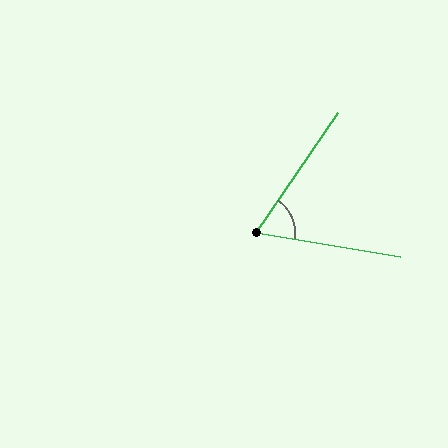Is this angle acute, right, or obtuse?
It is acute.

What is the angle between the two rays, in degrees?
Approximately 65 degrees.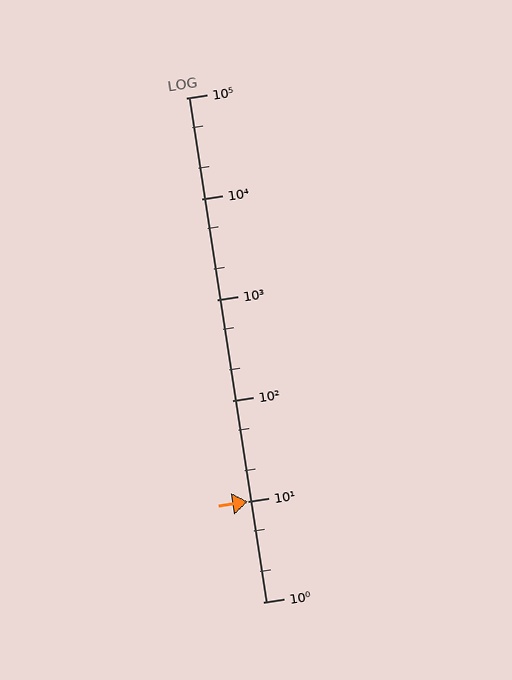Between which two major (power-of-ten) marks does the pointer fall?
The pointer is between 1 and 10.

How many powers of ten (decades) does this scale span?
The scale spans 5 decades, from 1 to 100000.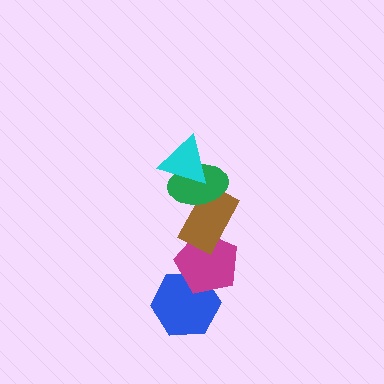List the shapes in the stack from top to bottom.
From top to bottom: the cyan triangle, the green ellipse, the brown rectangle, the magenta pentagon, the blue hexagon.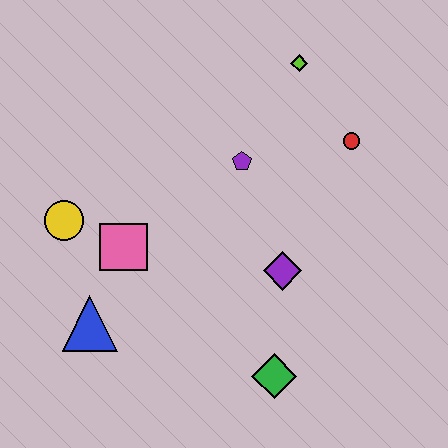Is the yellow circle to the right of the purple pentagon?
No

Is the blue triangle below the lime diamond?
Yes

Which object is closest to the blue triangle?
The pink square is closest to the blue triangle.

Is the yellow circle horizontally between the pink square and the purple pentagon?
No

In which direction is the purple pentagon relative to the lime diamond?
The purple pentagon is below the lime diamond.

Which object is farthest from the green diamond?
The lime diamond is farthest from the green diamond.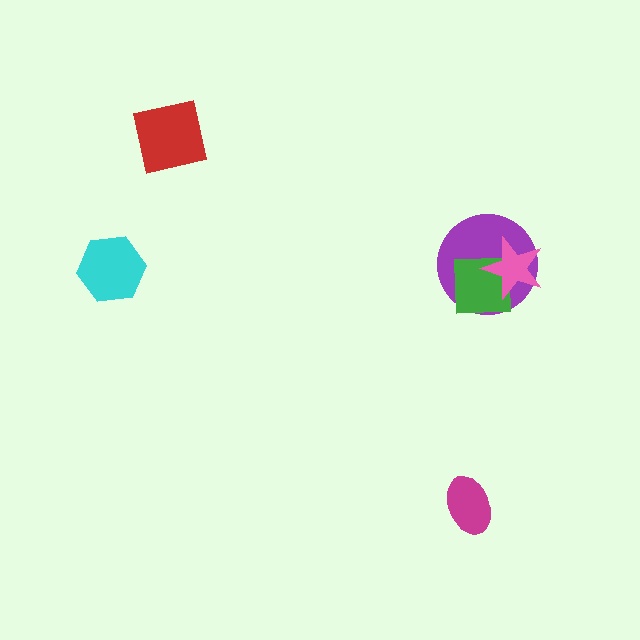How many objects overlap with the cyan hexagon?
0 objects overlap with the cyan hexagon.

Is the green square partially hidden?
Yes, it is partially covered by another shape.